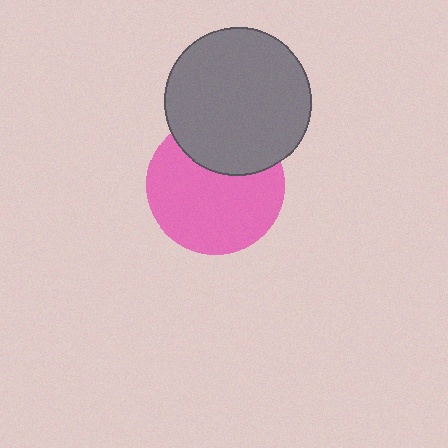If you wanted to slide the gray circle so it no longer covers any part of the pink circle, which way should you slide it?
Slide it up — that is the most direct way to separate the two shapes.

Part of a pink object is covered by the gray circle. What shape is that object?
It is a circle.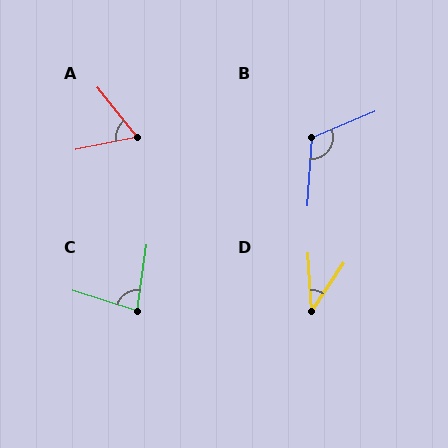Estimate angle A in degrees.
Approximately 63 degrees.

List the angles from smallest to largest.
D (37°), A (63°), C (81°), B (116°).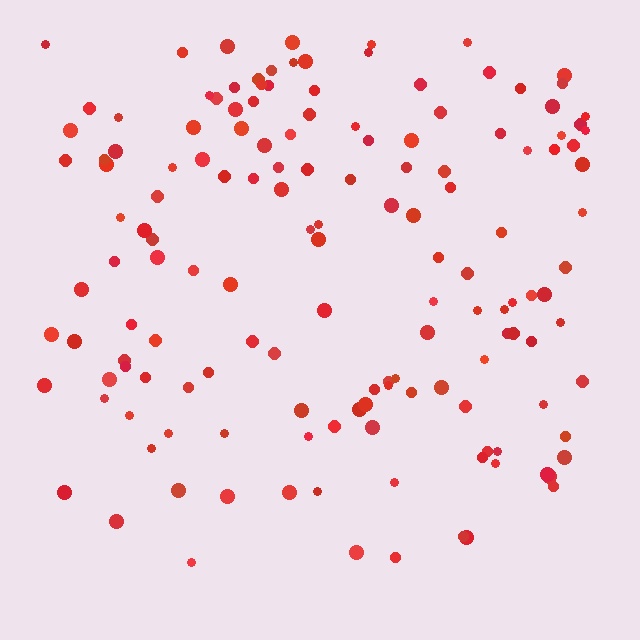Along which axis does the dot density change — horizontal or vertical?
Vertical.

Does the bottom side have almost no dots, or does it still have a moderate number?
Still a moderate number, just noticeably fewer than the top.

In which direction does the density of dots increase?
From bottom to top, with the top side densest.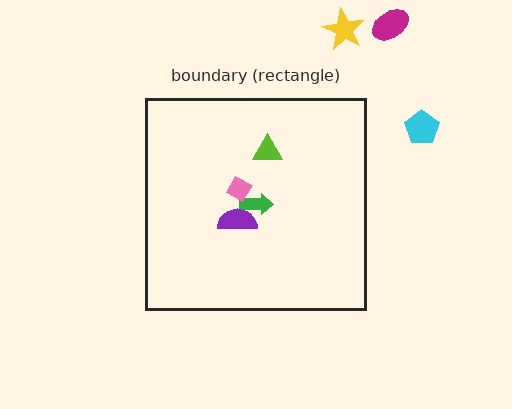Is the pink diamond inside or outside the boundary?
Inside.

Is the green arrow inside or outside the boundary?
Inside.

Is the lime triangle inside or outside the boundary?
Inside.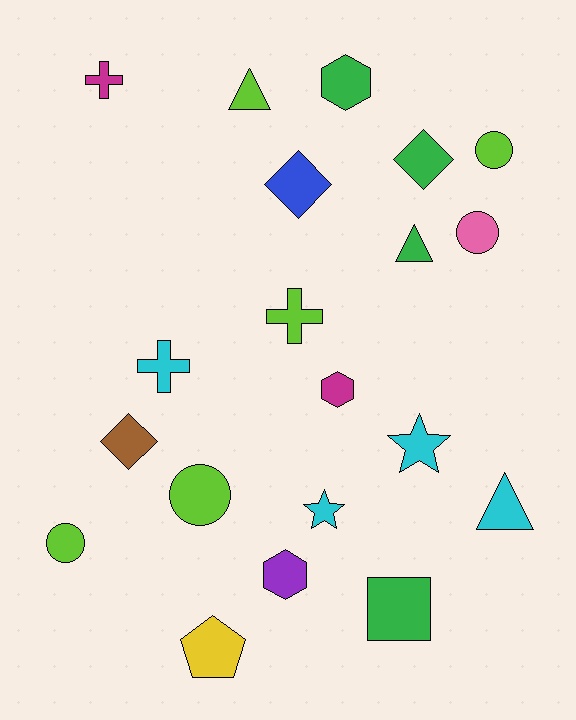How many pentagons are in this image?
There is 1 pentagon.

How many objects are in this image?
There are 20 objects.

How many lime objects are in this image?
There are 5 lime objects.